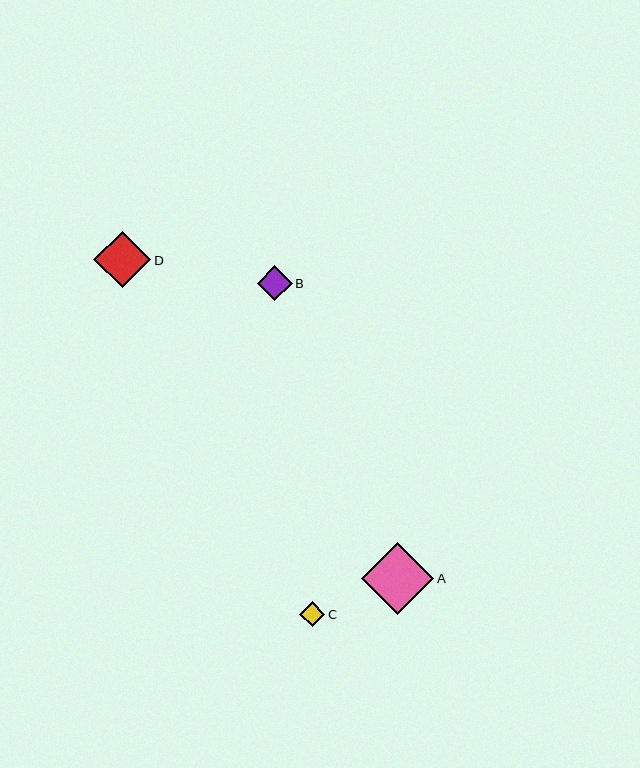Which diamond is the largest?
Diamond A is the largest with a size of approximately 72 pixels.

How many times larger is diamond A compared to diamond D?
Diamond A is approximately 1.3 times the size of diamond D.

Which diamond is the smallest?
Diamond C is the smallest with a size of approximately 25 pixels.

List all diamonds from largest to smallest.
From largest to smallest: A, D, B, C.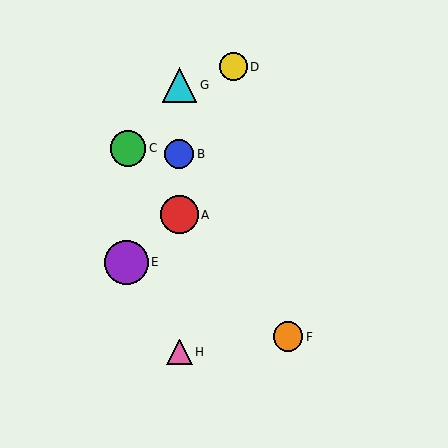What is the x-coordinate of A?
Object A is at x≈179.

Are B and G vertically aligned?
Yes, both are at x≈179.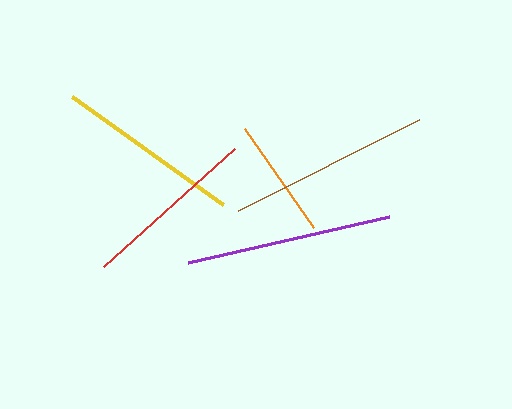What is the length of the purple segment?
The purple segment is approximately 205 pixels long.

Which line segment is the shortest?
The orange line is the shortest at approximately 120 pixels.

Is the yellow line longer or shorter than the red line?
The yellow line is longer than the red line.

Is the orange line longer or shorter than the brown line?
The brown line is longer than the orange line.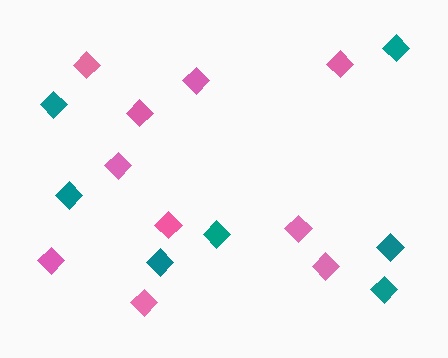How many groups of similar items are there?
There are 2 groups: one group of pink diamonds (10) and one group of teal diamonds (7).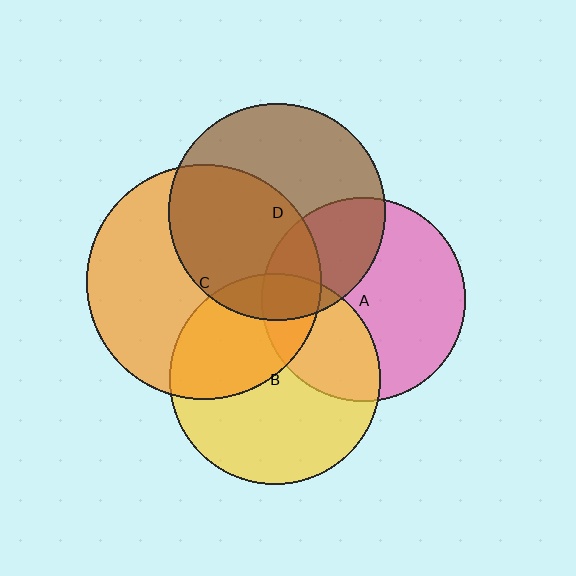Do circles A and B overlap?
Yes.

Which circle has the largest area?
Circle C (orange).